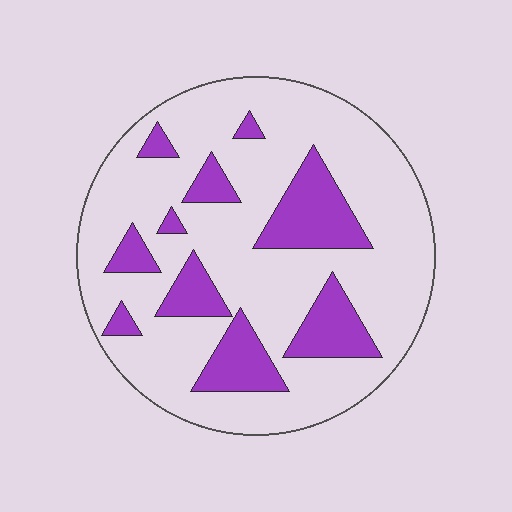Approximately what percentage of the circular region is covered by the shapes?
Approximately 25%.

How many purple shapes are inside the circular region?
10.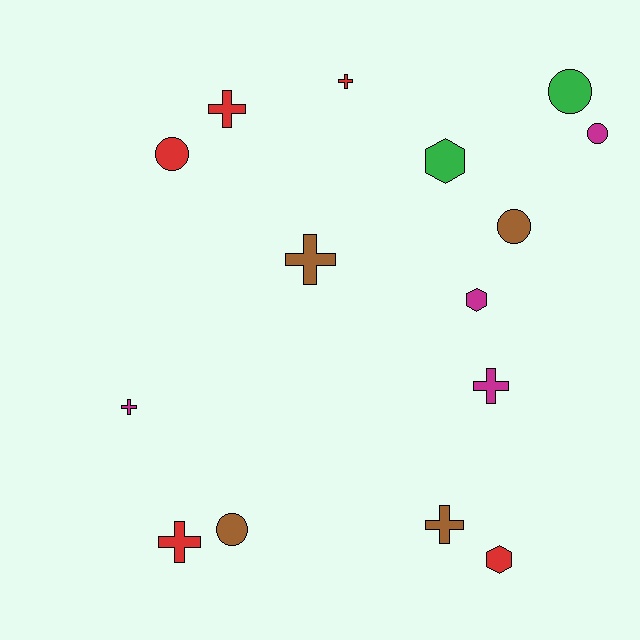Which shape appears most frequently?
Cross, with 7 objects.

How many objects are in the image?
There are 15 objects.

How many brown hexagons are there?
There are no brown hexagons.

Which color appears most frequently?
Red, with 5 objects.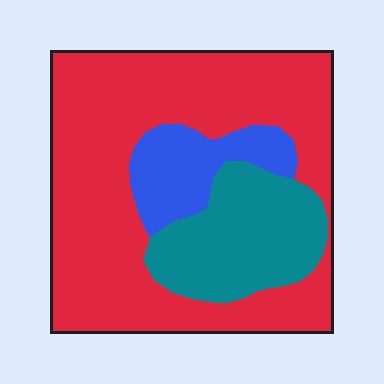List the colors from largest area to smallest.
From largest to smallest: red, teal, blue.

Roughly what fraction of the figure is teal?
Teal takes up between a sixth and a third of the figure.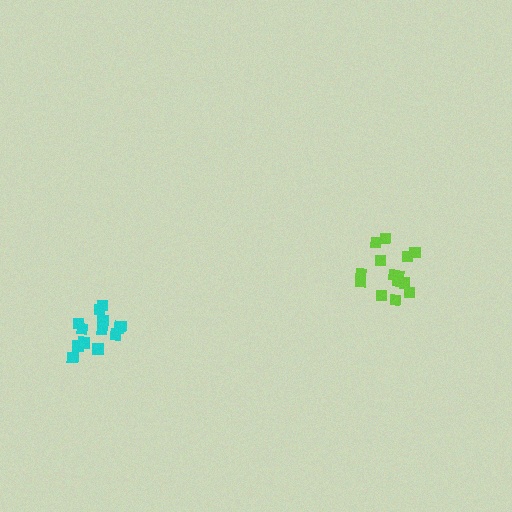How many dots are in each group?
Group 1: 13 dots, Group 2: 14 dots (27 total).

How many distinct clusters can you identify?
There are 2 distinct clusters.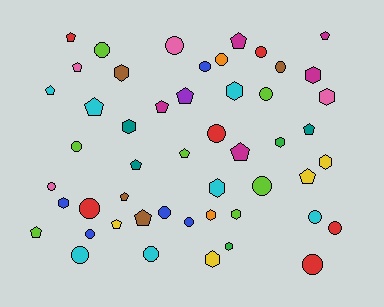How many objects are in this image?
There are 50 objects.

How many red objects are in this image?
There are 6 red objects.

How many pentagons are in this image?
There are 17 pentagons.